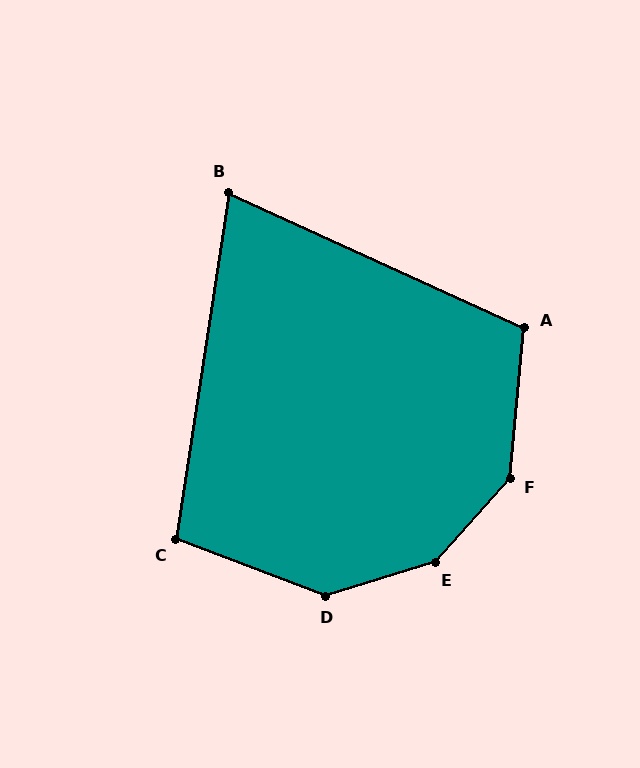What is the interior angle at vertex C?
Approximately 102 degrees (obtuse).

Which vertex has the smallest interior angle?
B, at approximately 74 degrees.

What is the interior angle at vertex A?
Approximately 109 degrees (obtuse).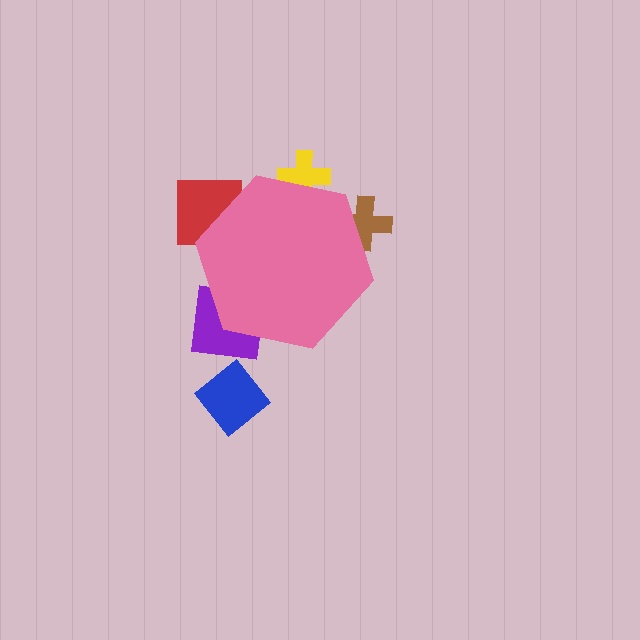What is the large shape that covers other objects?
A pink hexagon.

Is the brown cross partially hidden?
Yes, the brown cross is partially hidden behind the pink hexagon.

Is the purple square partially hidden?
Yes, the purple square is partially hidden behind the pink hexagon.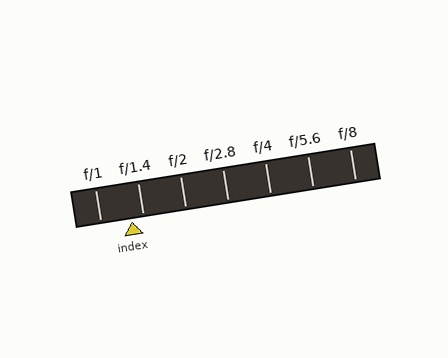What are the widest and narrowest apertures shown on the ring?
The widest aperture shown is f/1 and the narrowest is f/8.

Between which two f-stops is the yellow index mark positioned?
The index mark is between f/1 and f/1.4.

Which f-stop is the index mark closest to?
The index mark is closest to f/1.4.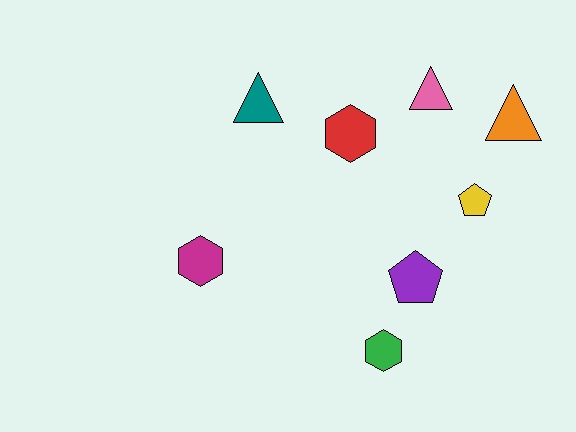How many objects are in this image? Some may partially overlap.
There are 8 objects.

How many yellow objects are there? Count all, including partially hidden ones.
There is 1 yellow object.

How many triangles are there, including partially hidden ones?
There are 3 triangles.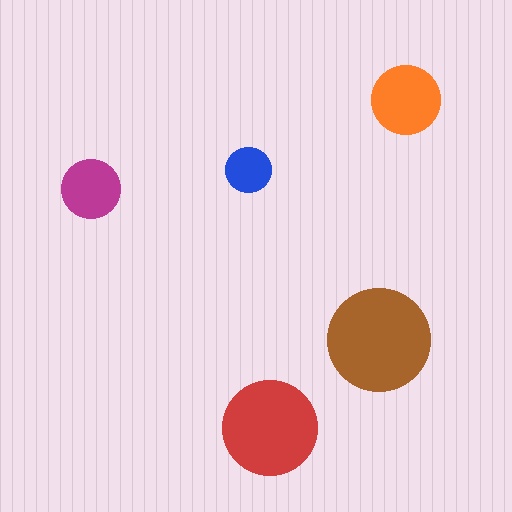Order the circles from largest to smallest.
the brown one, the red one, the orange one, the magenta one, the blue one.